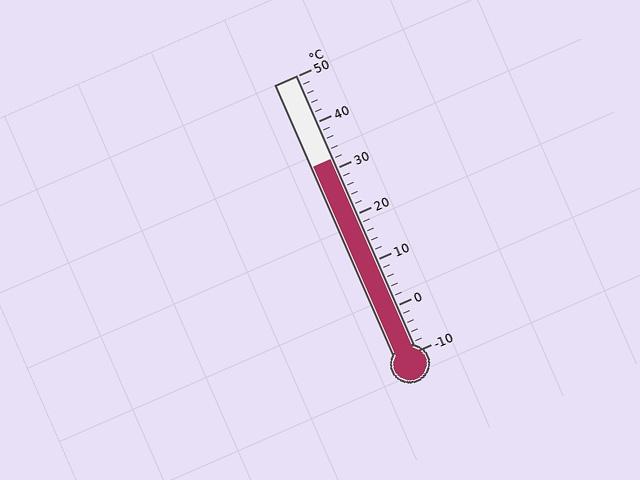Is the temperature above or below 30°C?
The temperature is above 30°C.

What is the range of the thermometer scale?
The thermometer scale ranges from -10°C to 50°C.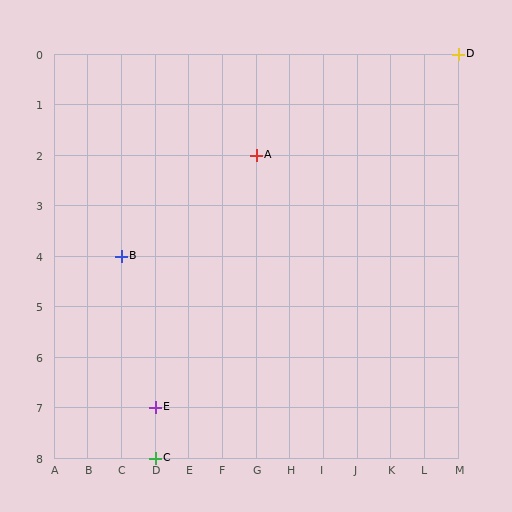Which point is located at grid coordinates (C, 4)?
Point B is at (C, 4).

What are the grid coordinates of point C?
Point C is at grid coordinates (D, 8).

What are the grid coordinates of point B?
Point B is at grid coordinates (C, 4).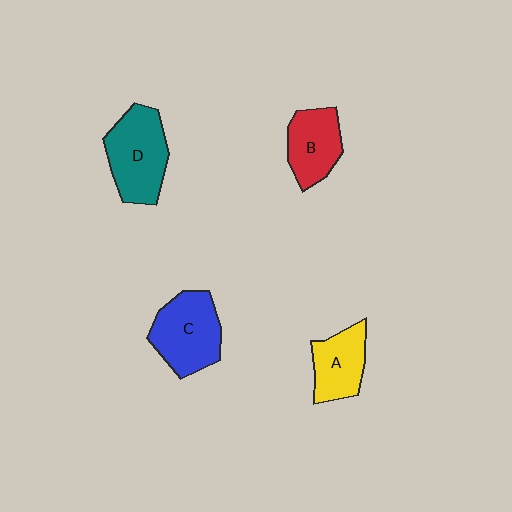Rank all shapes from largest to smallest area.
From largest to smallest: D (teal), C (blue), B (red), A (yellow).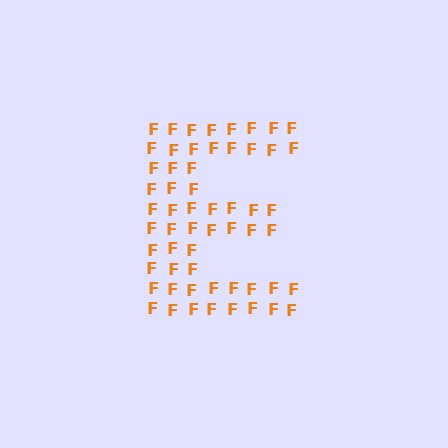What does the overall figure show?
The overall figure shows the letter E.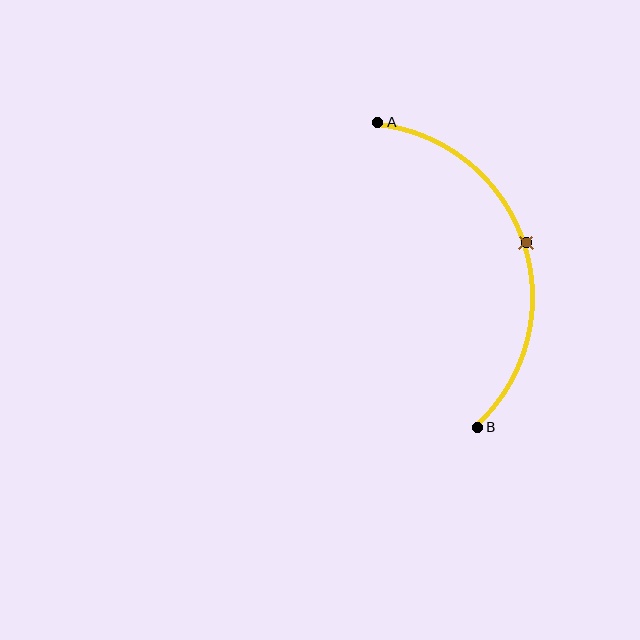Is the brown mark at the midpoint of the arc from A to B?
Yes. The brown mark lies on the arc at equal arc-length from both A and B — it is the arc midpoint.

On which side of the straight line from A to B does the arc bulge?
The arc bulges to the right of the straight line connecting A and B.